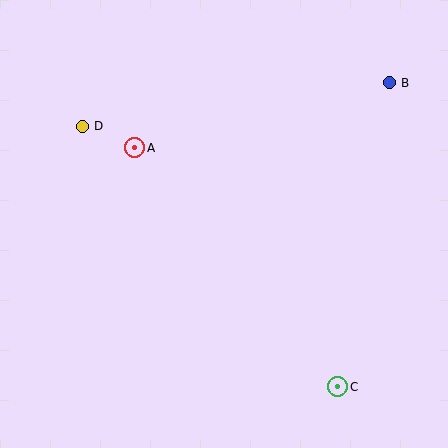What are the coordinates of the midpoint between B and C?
The midpoint between B and C is at (363, 235).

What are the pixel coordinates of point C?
Point C is at (338, 387).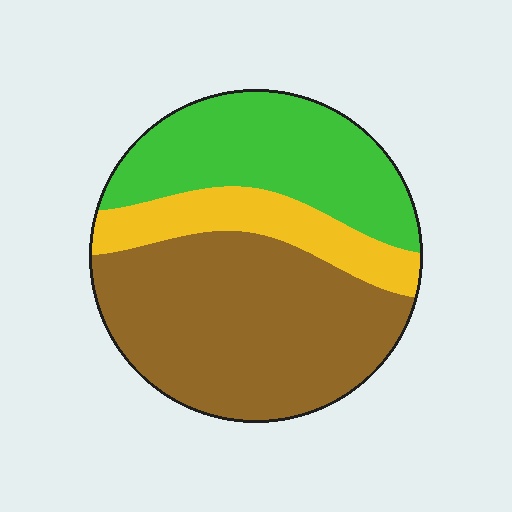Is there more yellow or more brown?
Brown.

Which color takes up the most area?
Brown, at roughly 50%.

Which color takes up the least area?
Yellow, at roughly 15%.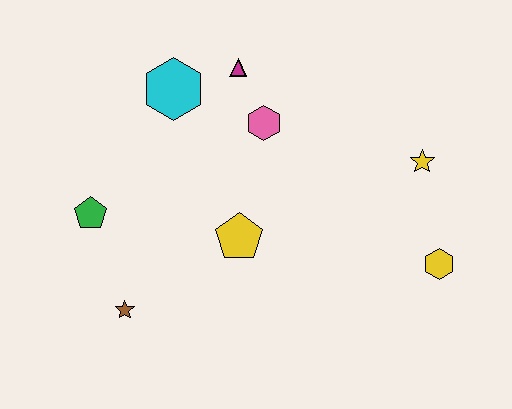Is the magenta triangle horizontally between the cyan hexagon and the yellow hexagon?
Yes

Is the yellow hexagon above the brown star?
Yes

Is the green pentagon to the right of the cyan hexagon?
No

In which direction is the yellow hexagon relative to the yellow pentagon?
The yellow hexagon is to the right of the yellow pentagon.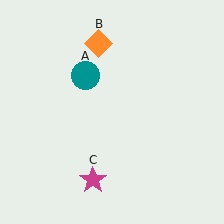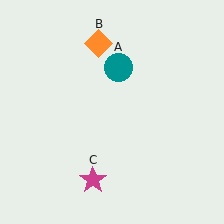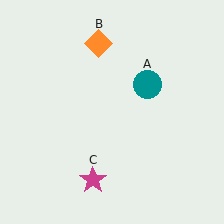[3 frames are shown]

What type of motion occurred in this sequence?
The teal circle (object A) rotated clockwise around the center of the scene.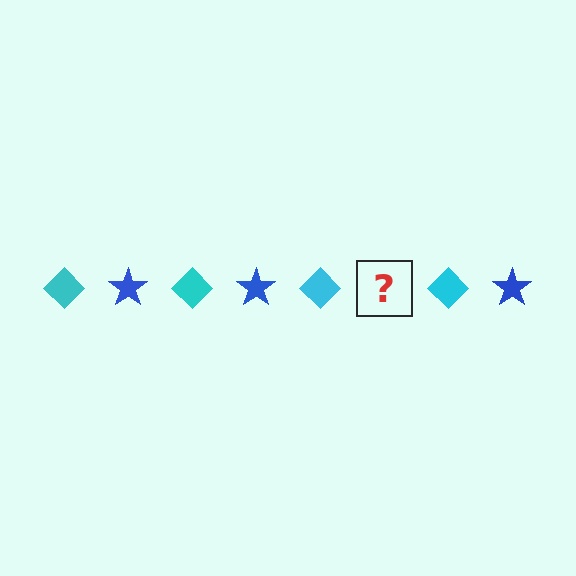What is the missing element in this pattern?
The missing element is a blue star.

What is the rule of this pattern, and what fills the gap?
The rule is that the pattern alternates between cyan diamond and blue star. The gap should be filled with a blue star.